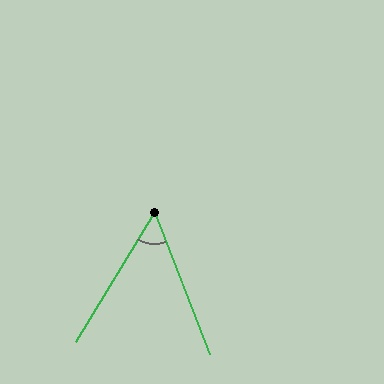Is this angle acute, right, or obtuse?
It is acute.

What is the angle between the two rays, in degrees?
Approximately 53 degrees.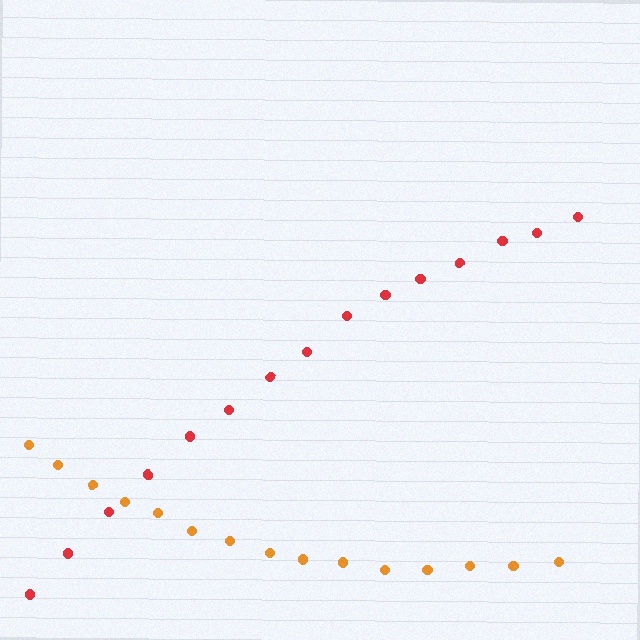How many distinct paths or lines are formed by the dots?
There are 2 distinct paths.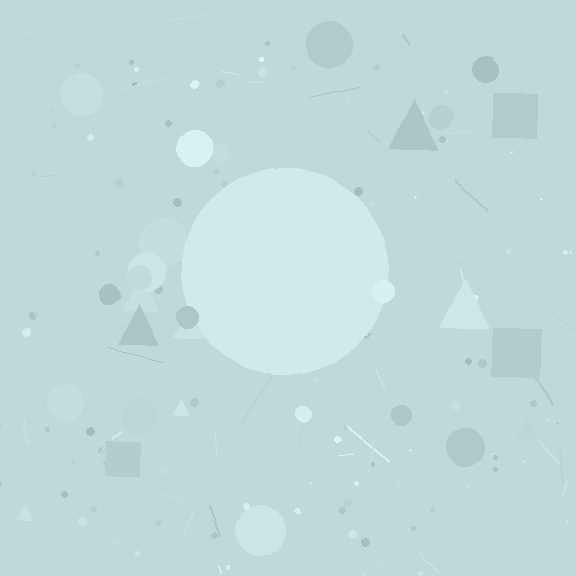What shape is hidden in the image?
A circle is hidden in the image.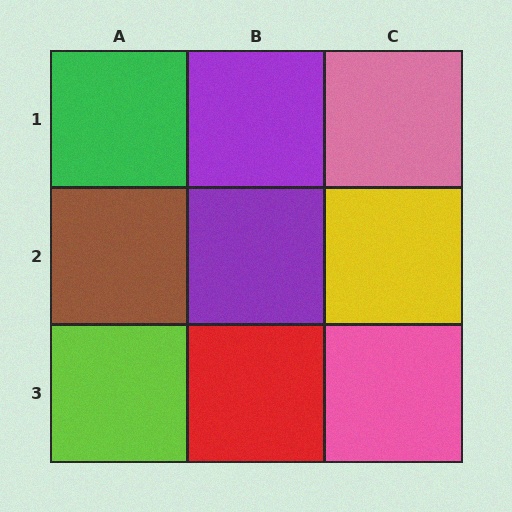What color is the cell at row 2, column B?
Purple.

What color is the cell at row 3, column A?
Lime.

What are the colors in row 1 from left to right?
Green, purple, pink.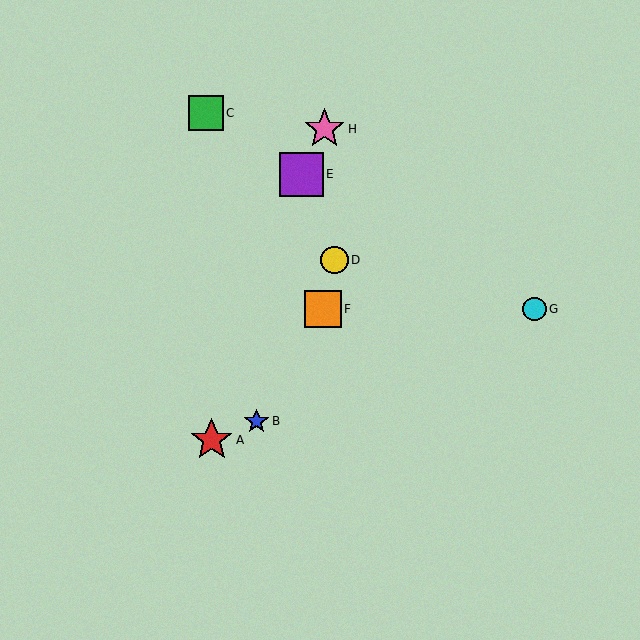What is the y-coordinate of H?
Object H is at y≈129.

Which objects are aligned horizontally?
Objects F, G are aligned horizontally.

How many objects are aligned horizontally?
2 objects (F, G) are aligned horizontally.